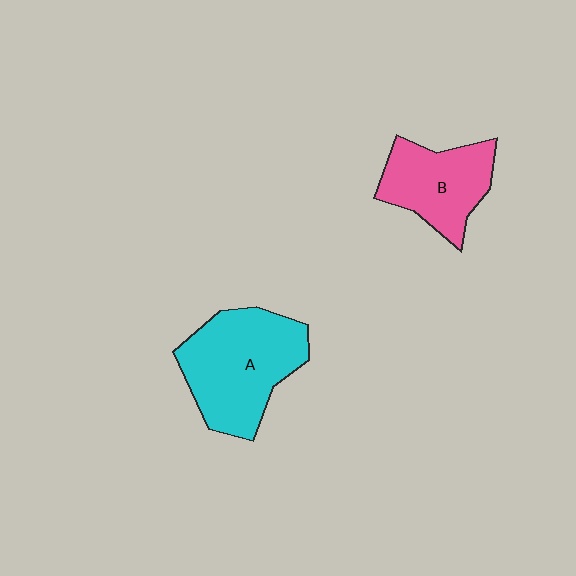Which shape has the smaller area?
Shape B (pink).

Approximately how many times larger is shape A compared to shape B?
Approximately 1.4 times.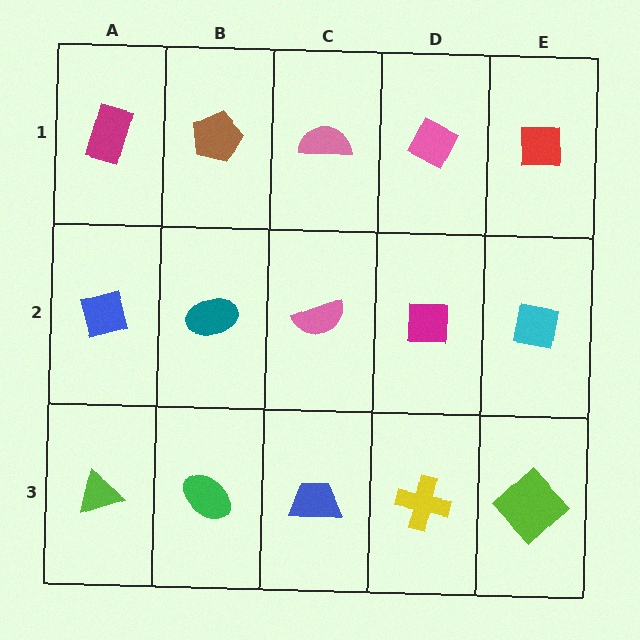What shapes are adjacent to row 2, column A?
A magenta rectangle (row 1, column A), a lime triangle (row 3, column A), a teal ellipse (row 2, column B).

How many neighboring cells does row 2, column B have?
4.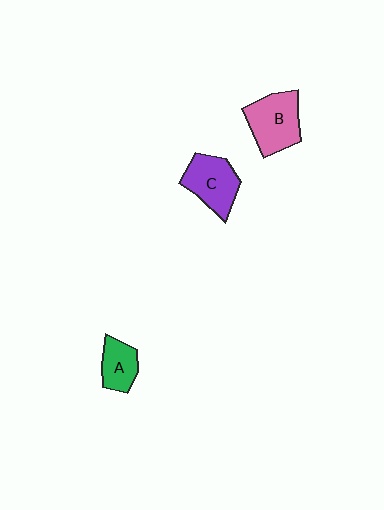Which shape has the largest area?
Shape B (pink).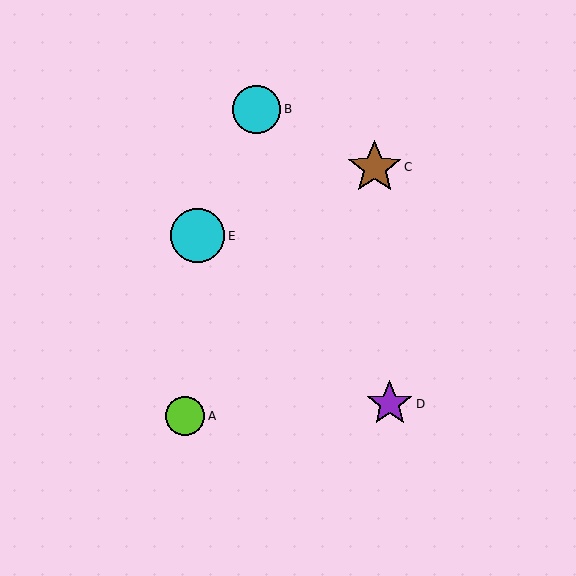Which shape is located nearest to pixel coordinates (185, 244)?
The cyan circle (labeled E) at (198, 236) is nearest to that location.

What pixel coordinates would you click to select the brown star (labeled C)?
Click at (375, 167) to select the brown star C.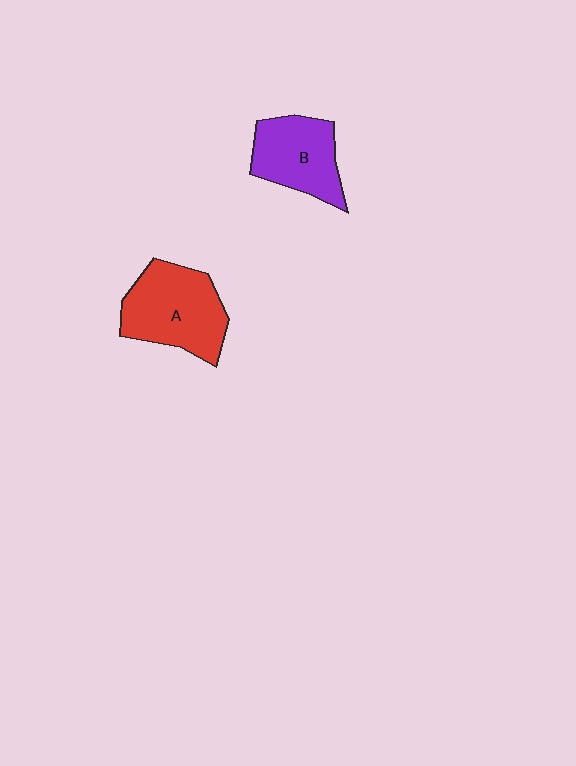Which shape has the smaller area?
Shape B (purple).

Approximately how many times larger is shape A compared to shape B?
Approximately 1.2 times.